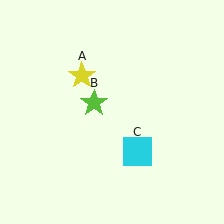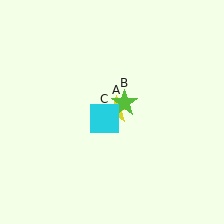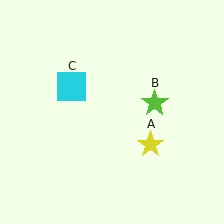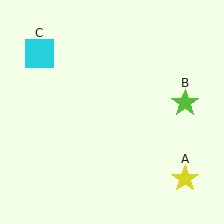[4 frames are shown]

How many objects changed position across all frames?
3 objects changed position: yellow star (object A), lime star (object B), cyan square (object C).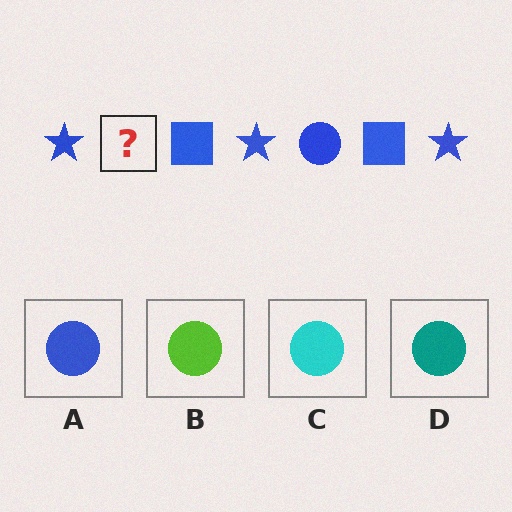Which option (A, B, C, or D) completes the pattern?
A.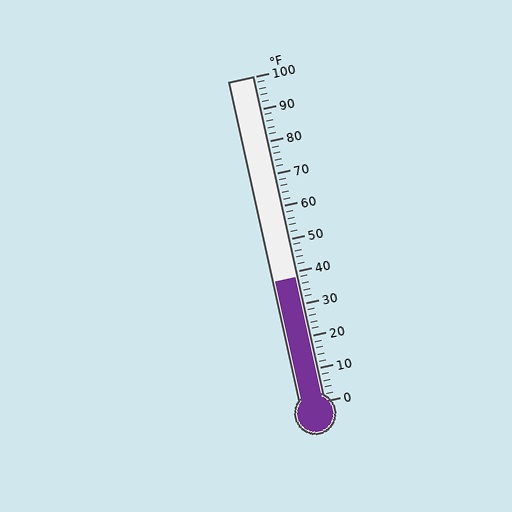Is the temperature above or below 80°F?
The temperature is below 80°F.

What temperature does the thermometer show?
The thermometer shows approximately 38°F.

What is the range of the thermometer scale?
The thermometer scale ranges from 0°F to 100°F.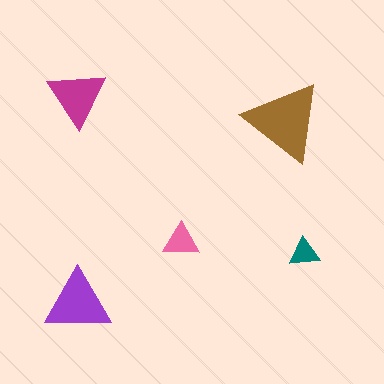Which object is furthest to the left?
The magenta triangle is leftmost.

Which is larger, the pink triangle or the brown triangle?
The brown one.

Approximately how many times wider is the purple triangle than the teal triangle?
About 2 times wider.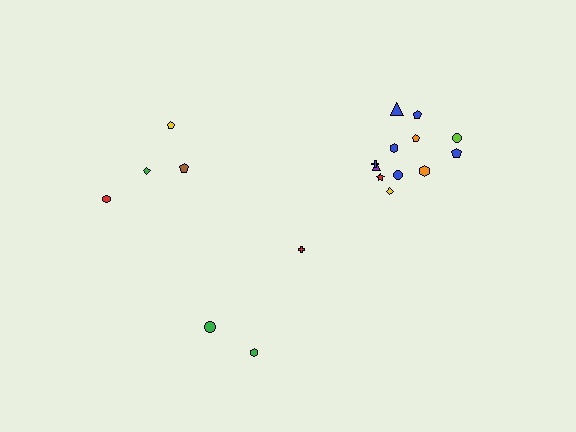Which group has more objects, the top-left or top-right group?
The top-right group.